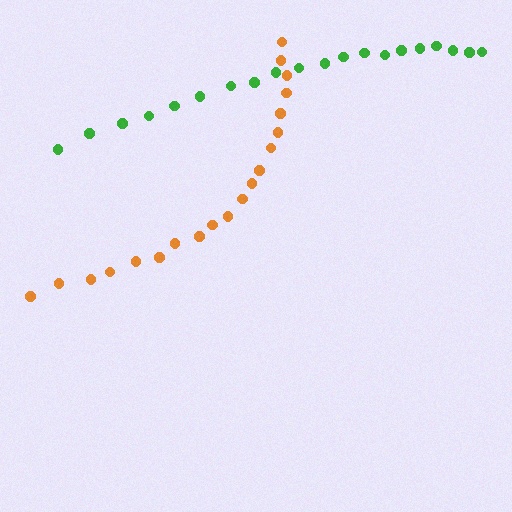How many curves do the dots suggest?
There are 2 distinct paths.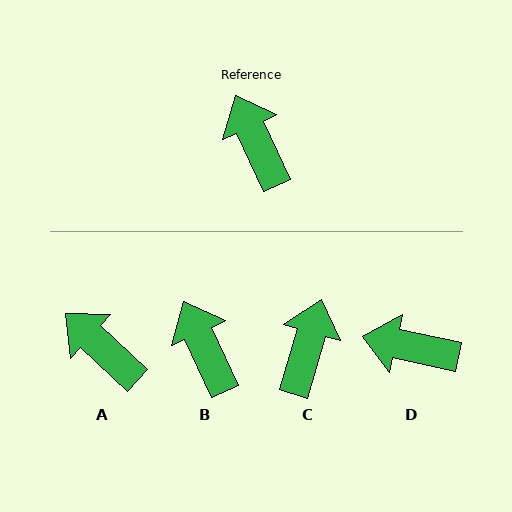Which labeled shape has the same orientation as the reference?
B.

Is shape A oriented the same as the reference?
No, it is off by about 22 degrees.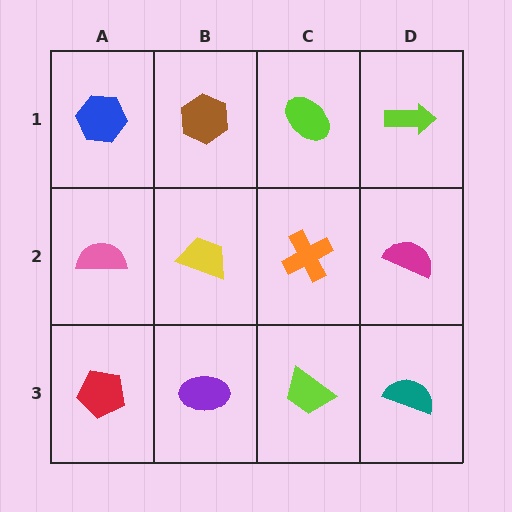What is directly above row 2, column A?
A blue hexagon.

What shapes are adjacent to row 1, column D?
A magenta semicircle (row 2, column D), a lime ellipse (row 1, column C).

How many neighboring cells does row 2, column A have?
3.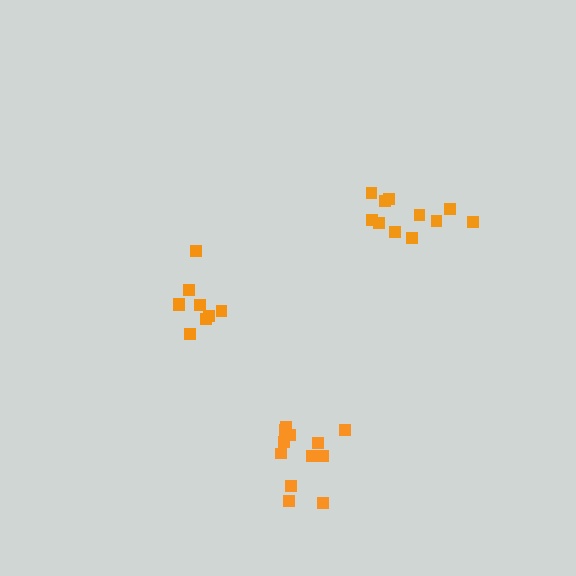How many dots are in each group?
Group 1: 9 dots, Group 2: 12 dots, Group 3: 11 dots (32 total).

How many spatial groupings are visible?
There are 3 spatial groupings.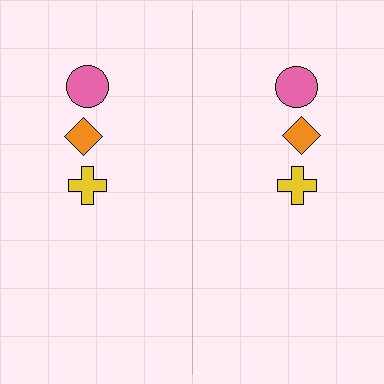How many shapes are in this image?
There are 6 shapes in this image.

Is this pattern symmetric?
Yes, this pattern has bilateral (reflection) symmetry.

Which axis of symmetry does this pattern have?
The pattern has a vertical axis of symmetry running through the center of the image.